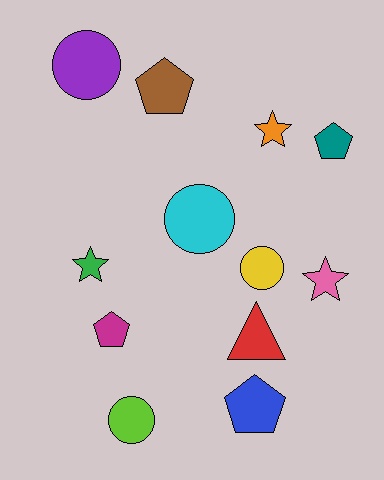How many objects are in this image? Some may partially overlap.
There are 12 objects.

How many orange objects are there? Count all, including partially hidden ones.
There is 1 orange object.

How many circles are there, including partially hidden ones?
There are 4 circles.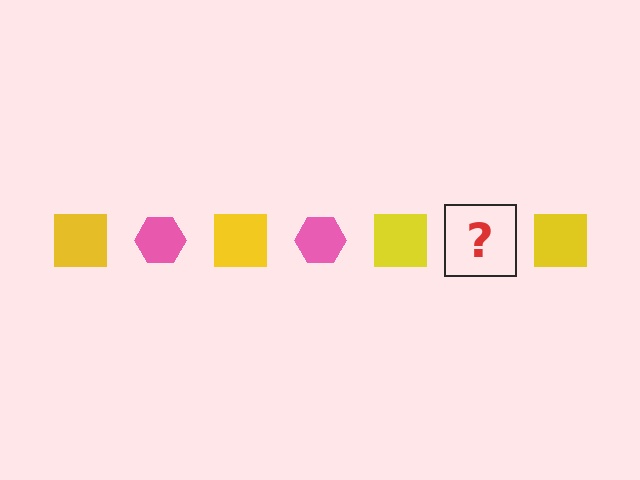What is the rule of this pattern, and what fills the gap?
The rule is that the pattern alternates between yellow square and pink hexagon. The gap should be filled with a pink hexagon.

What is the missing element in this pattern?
The missing element is a pink hexagon.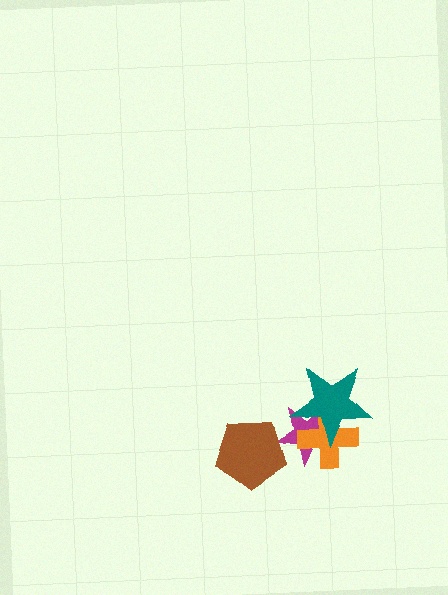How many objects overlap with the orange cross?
2 objects overlap with the orange cross.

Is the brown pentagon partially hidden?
No, no other shape covers it.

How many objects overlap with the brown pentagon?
1 object overlaps with the brown pentagon.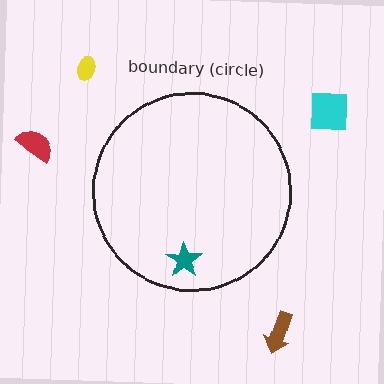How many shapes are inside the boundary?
1 inside, 4 outside.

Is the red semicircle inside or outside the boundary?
Outside.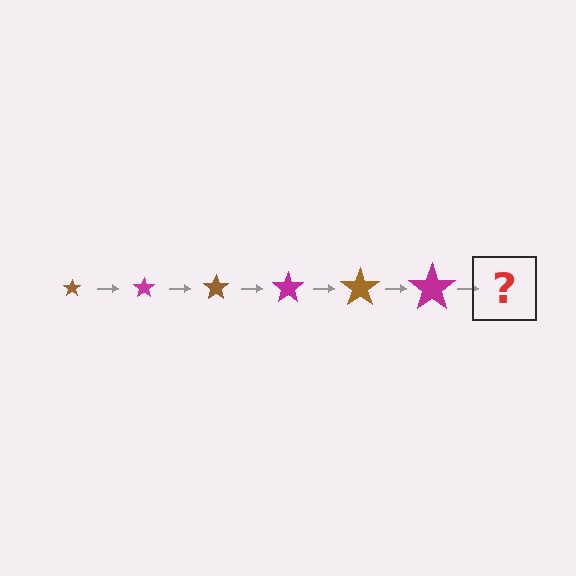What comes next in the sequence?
The next element should be a brown star, larger than the previous one.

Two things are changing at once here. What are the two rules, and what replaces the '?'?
The two rules are that the star grows larger each step and the color cycles through brown and magenta. The '?' should be a brown star, larger than the previous one.